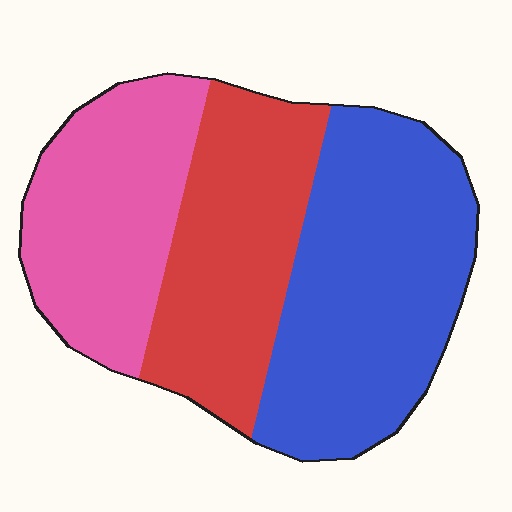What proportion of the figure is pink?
Pink takes up about one quarter (1/4) of the figure.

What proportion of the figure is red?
Red covers 30% of the figure.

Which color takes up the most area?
Blue, at roughly 40%.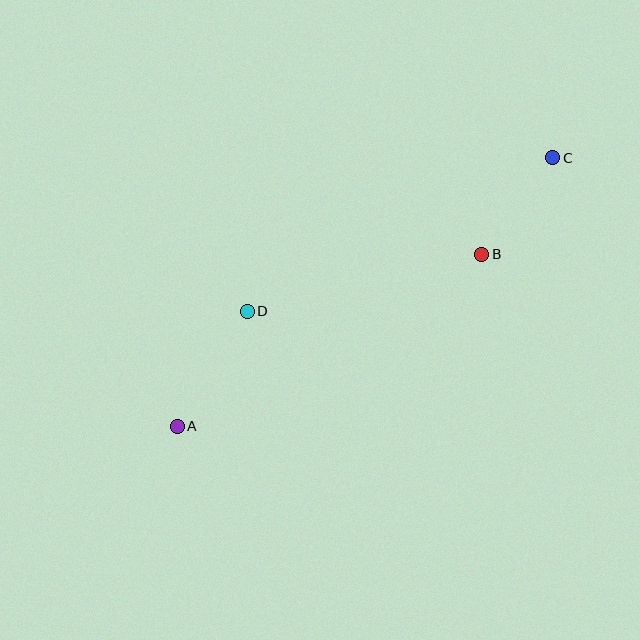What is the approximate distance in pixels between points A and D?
The distance between A and D is approximately 135 pixels.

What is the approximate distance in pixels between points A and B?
The distance between A and B is approximately 350 pixels.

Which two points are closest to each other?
Points B and C are closest to each other.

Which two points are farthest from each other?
Points A and C are farthest from each other.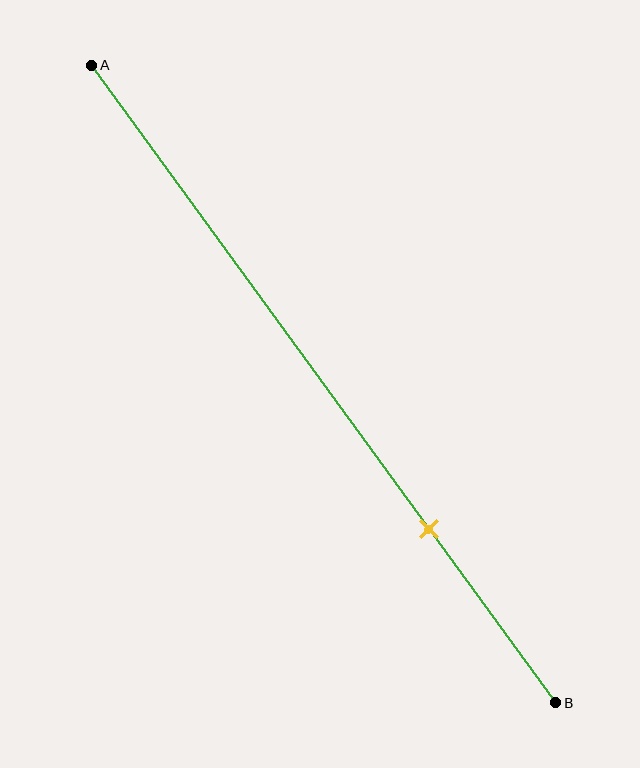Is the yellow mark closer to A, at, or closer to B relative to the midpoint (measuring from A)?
The yellow mark is closer to point B than the midpoint of segment AB.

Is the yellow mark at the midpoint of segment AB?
No, the mark is at about 75% from A, not at the 50% midpoint.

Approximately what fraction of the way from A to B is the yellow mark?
The yellow mark is approximately 75% of the way from A to B.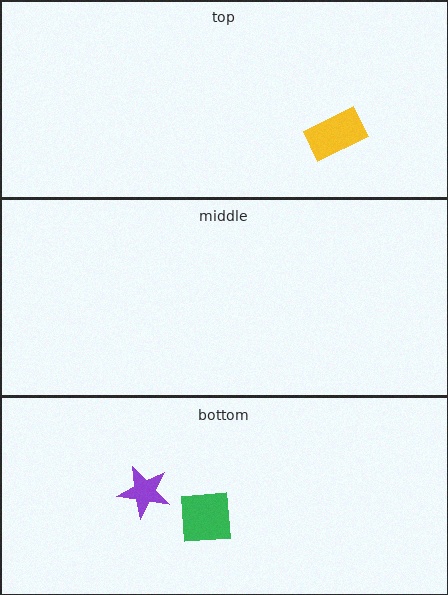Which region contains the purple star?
The bottom region.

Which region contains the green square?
The bottom region.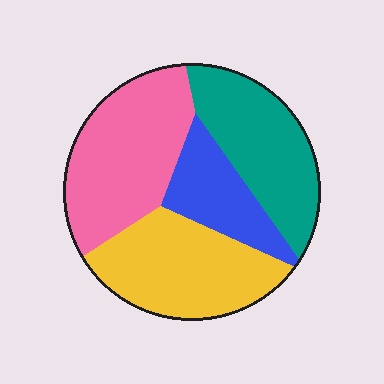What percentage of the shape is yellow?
Yellow covers around 30% of the shape.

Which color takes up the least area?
Blue, at roughly 15%.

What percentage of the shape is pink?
Pink covers about 30% of the shape.